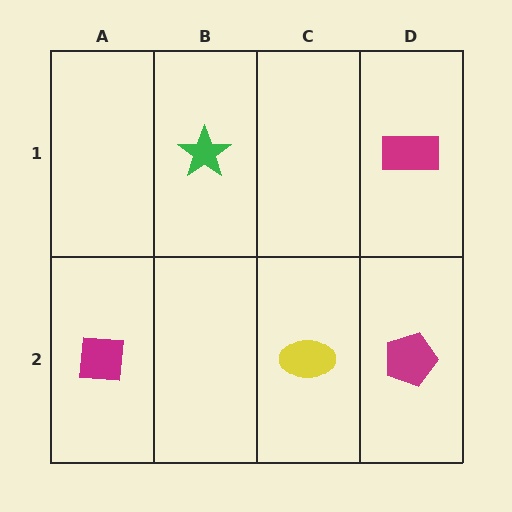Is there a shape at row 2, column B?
No, that cell is empty.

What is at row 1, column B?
A green star.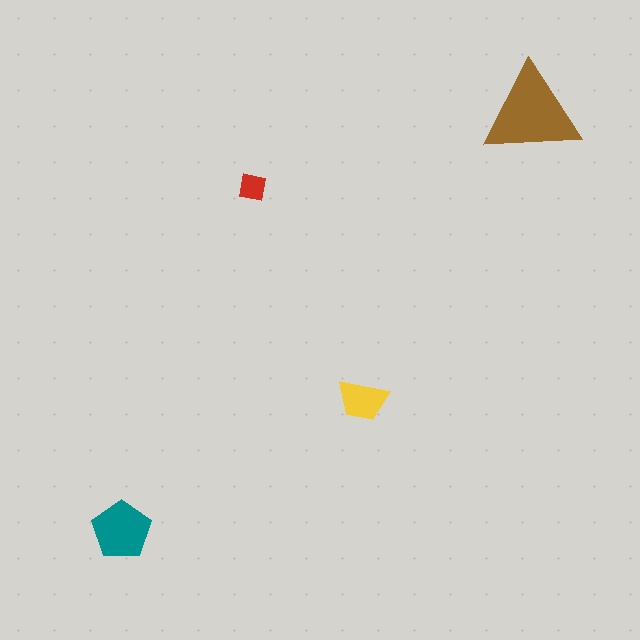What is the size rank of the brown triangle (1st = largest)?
1st.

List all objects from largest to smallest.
The brown triangle, the teal pentagon, the yellow trapezoid, the red square.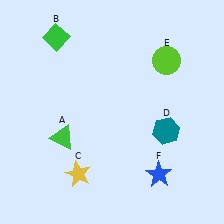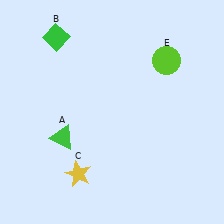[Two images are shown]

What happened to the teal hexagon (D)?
The teal hexagon (D) was removed in Image 2. It was in the bottom-right area of Image 1.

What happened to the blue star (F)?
The blue star (F) was removed in Image 2. It was in the bottom-right area of Image 1.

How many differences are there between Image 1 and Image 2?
There are 2 differences between the two images.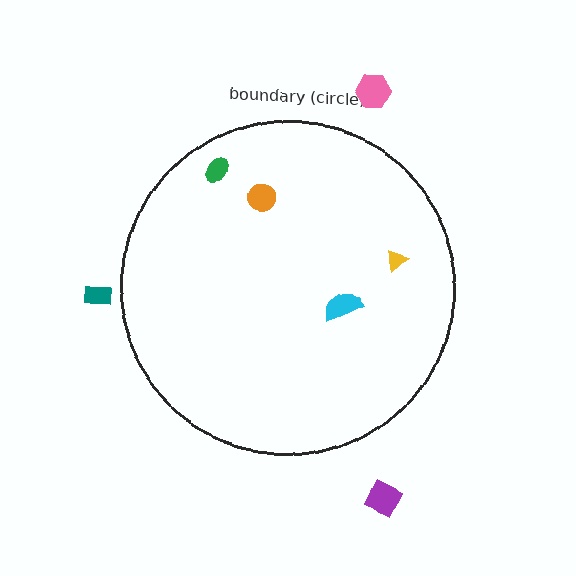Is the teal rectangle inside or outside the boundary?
Outside.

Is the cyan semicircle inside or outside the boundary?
Inside.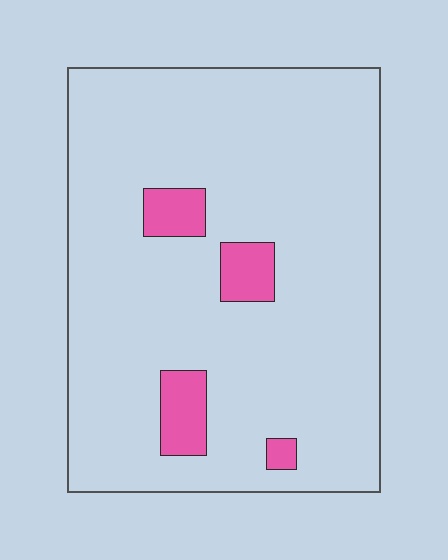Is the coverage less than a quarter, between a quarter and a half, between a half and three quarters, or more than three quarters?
Less than a quarter.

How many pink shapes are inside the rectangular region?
4.